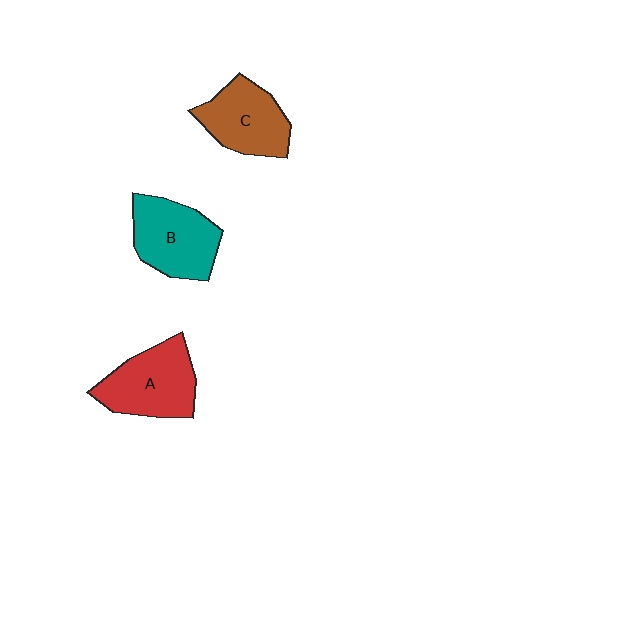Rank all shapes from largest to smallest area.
From largest to smallest: A (red), B (teal), C (brown).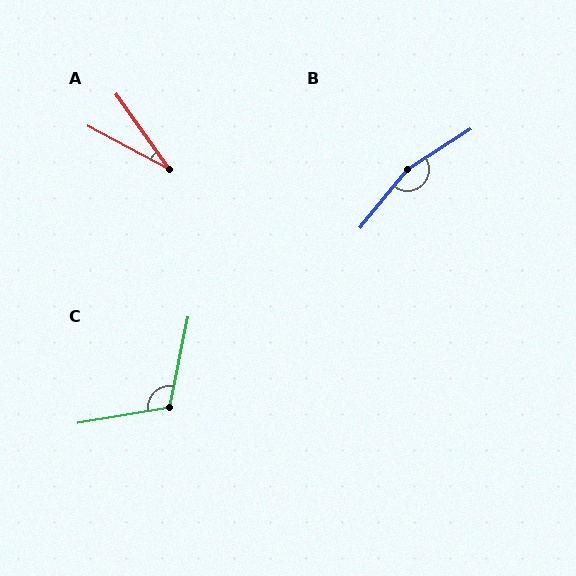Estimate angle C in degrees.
Approximately 111 degrees.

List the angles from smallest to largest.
A (27°), C (111°), B (162°).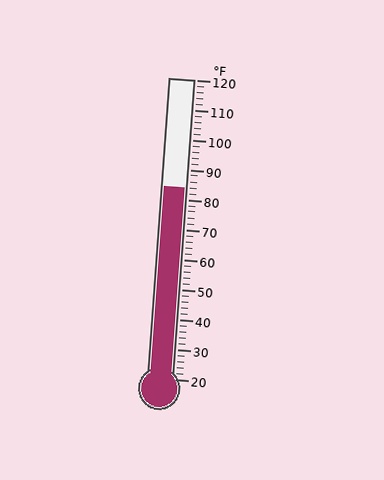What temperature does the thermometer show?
The thermometer shows approximately 84°F.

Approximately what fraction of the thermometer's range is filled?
The thermometer is filled to approximately 65% of its range.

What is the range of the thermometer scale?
The thermometer scale ranges from 20°F to 120°F.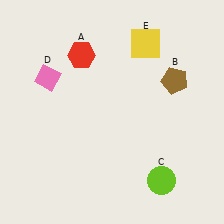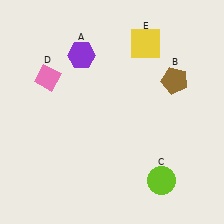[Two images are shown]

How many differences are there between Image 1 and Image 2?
There is 1 difference between the two images.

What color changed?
The hexagon (A) changed from red in Image 1 to purple in Image 2.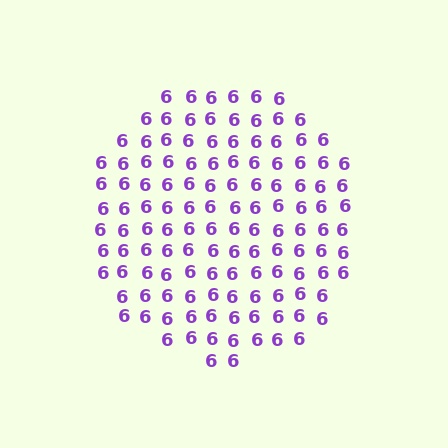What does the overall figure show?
The overall figure shows a circle.